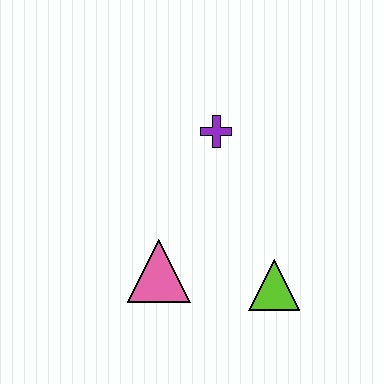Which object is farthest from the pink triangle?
The purple cross is farthest from the pink triangle.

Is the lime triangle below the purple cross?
Yes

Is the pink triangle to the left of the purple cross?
Yes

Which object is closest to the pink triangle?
The lime triangle is closest to the pink triangle.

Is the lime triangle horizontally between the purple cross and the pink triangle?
No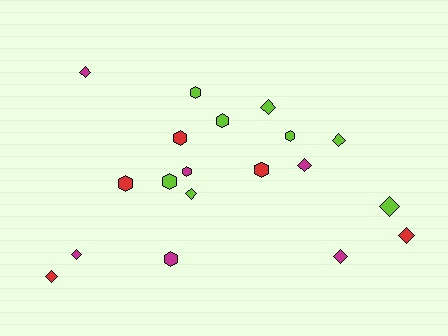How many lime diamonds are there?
There are 4 lime diamonds.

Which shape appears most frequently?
Diamond, with 10 objects.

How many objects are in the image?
There are 19 objects.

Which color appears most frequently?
Lime, with 8 objects.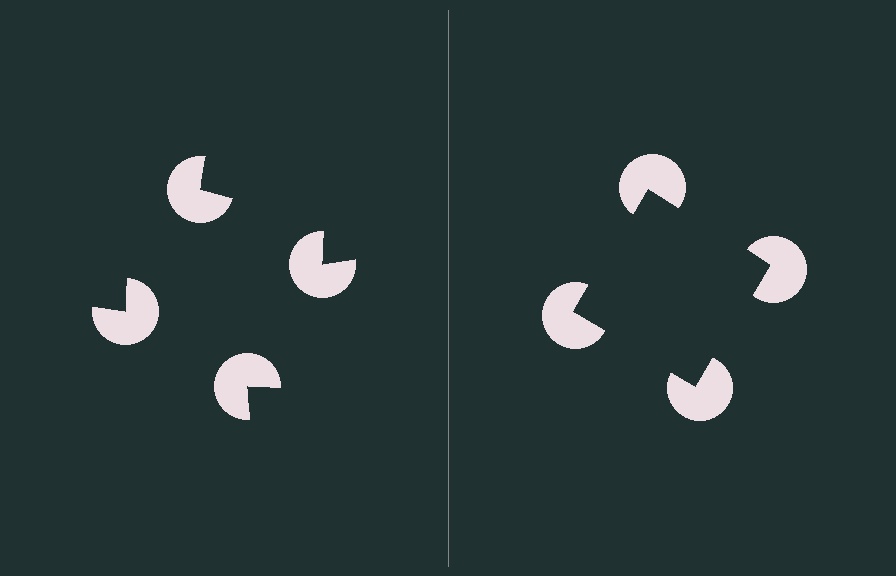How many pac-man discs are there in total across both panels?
8 — 4 on each side.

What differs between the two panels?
The pac-man discs are positioned identically on both sides; only the wedge orientations differ. On the right they align to a square; on the left they are misaligned.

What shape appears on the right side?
An illusory square.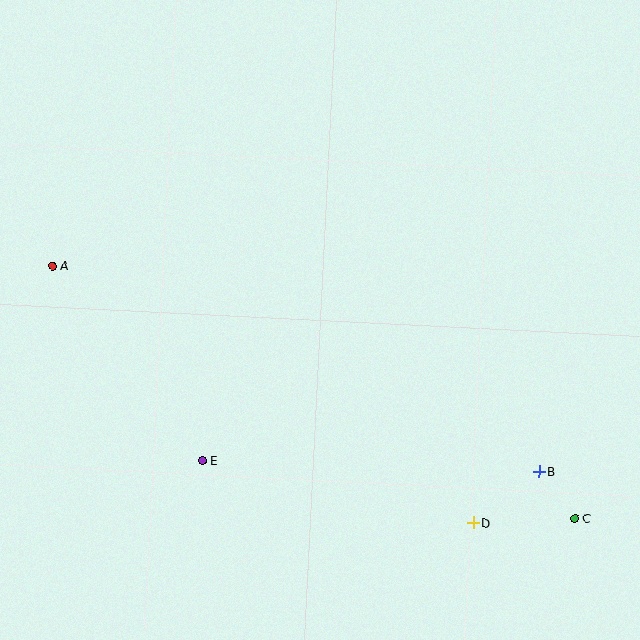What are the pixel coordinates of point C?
Point C is at (575, 518).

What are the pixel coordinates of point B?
Point B is at (539, 471).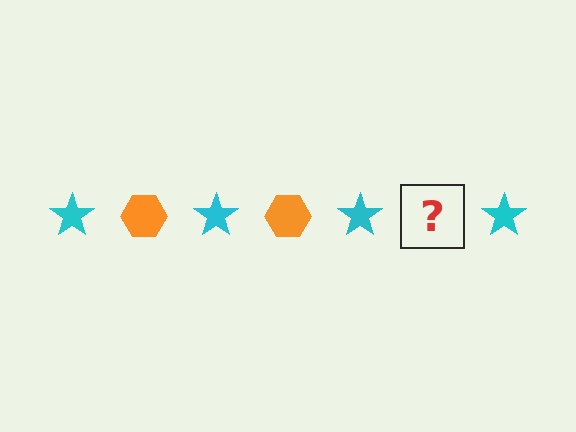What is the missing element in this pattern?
The missing element is an orange hexagon.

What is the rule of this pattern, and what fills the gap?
The rule is that the pattern alternates between cyan star and orange hexagon. The gap should be filled with an orange hexagon.